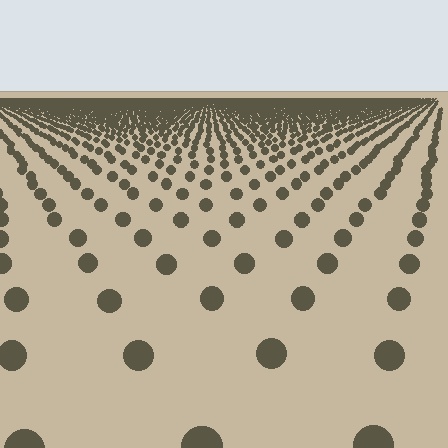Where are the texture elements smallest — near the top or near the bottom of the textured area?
Near the top.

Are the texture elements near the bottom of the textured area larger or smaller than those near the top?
Larger. Near the bottom, elements are closer to the viewer and appear at a bigger on-screen size.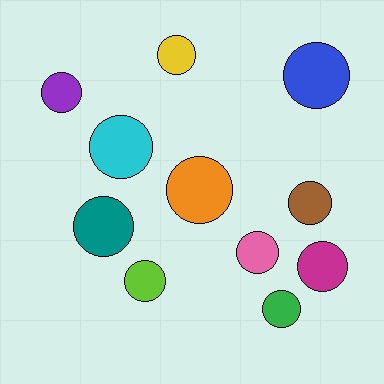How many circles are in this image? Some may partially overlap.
There are 11 circles.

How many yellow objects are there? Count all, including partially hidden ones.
There is 1 yellow object.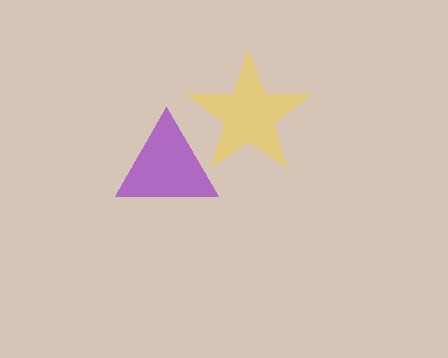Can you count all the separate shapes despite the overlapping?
Yes, there are 2 separate shapes.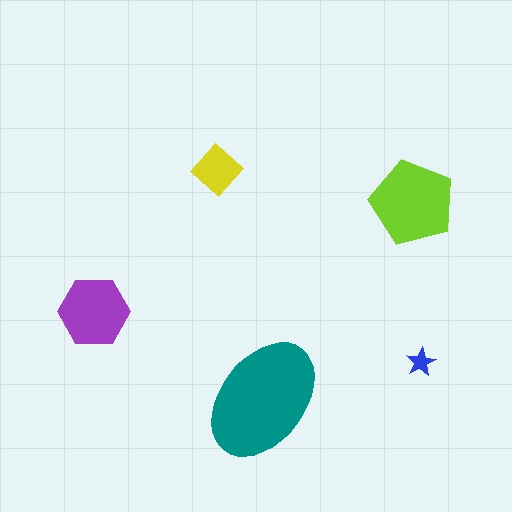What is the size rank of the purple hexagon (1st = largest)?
3rd.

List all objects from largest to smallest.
The teal ellipse, the lime pentagon, the purple hexagon, the yellow diamond, the blue star.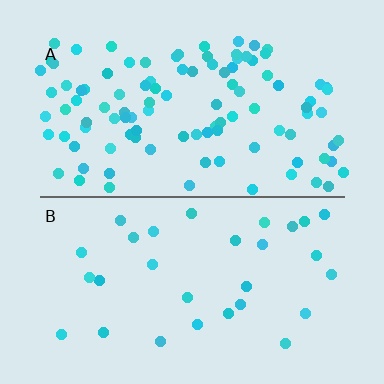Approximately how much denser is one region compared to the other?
Approximately 3.5× — region A over region B.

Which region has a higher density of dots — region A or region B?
A (the top).